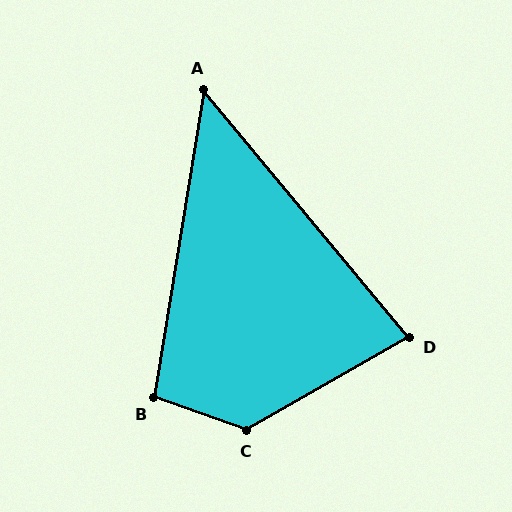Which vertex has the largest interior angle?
C, at approximately 131 degrees.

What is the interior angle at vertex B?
Approximately 100 degrees (obtuse).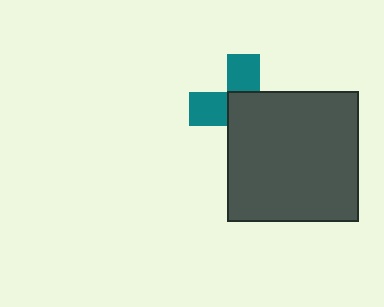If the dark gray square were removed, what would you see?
You would see the complete teal cross.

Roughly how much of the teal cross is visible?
A small part of it is visible (roughly 41%).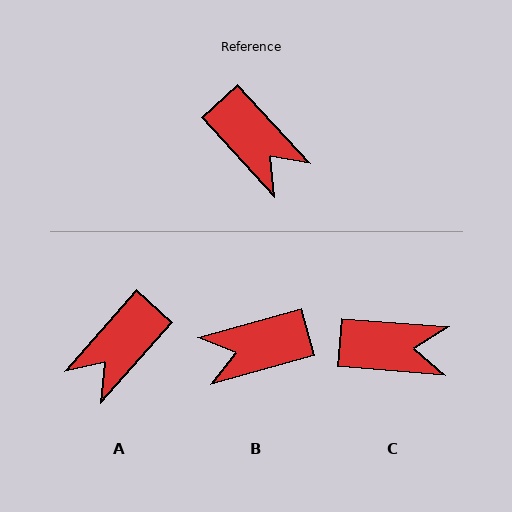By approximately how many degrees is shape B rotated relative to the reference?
Approximately 117 degrees clockwise.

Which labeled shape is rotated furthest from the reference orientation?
B, about 117 degrees away.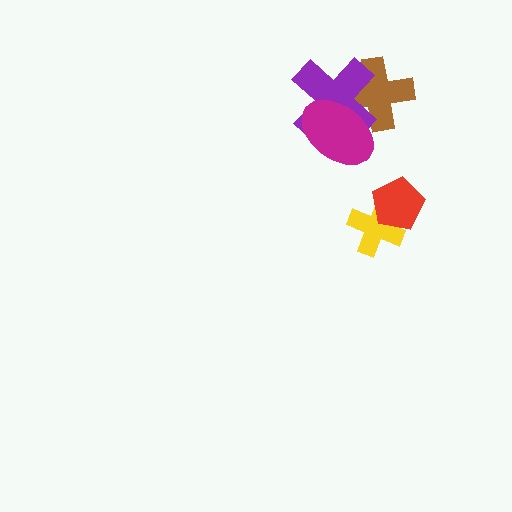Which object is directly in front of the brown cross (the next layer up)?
The purple cross is directly in front of the brown cross.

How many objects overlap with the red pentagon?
1 object overlaps with the red pentagon.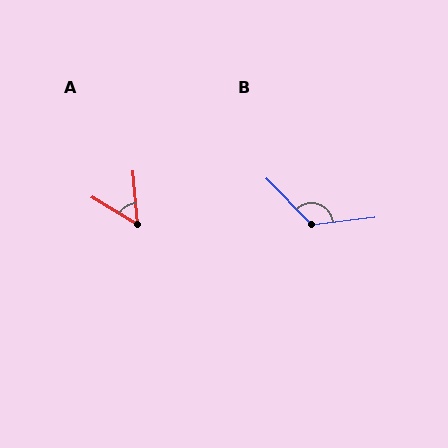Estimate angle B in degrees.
Approximately 127 degrees.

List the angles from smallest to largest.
A (54°), B (127°).